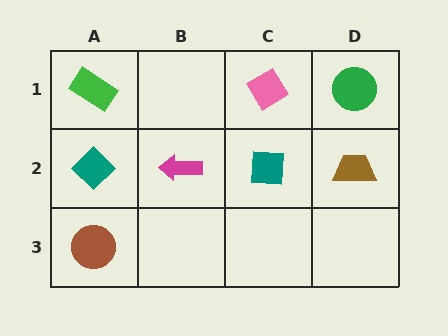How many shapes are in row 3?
1 shape.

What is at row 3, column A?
A brown circle.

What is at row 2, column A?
A teal diamond.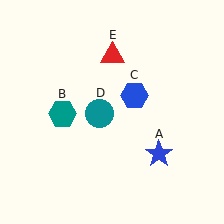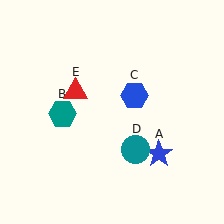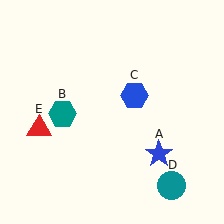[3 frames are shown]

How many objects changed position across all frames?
2 objects changed position: teal circle (object D), red triangle (object E).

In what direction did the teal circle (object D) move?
The teal circle (object D) moved down and to the right.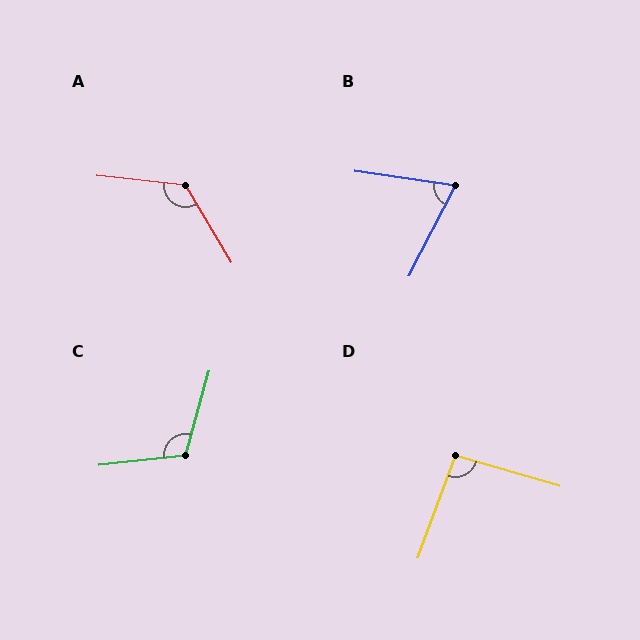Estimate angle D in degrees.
Approximately 94 degrees.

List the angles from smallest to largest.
B (71°), D (94°), C (112°), A (127°).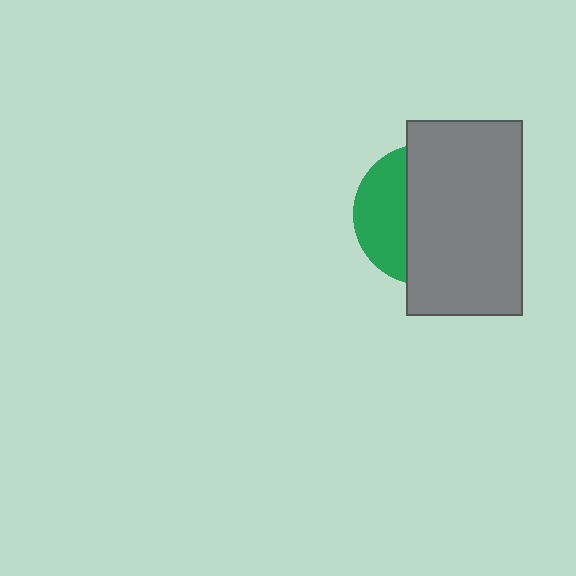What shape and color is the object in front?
The object in front is a gray rectangle.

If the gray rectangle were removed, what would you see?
You would see the complete green circle.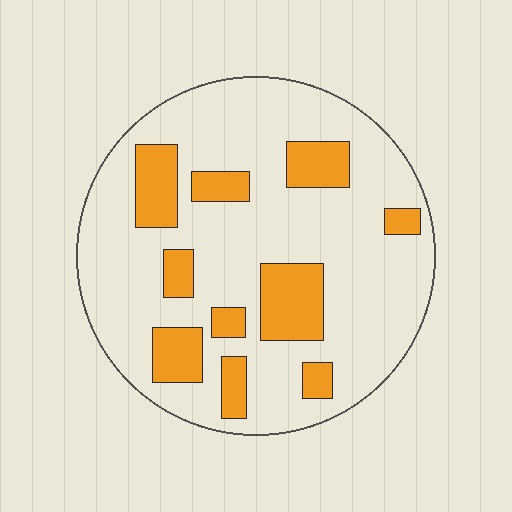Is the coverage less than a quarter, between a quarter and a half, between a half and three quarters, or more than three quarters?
Less than a quarter.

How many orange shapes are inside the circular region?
10.